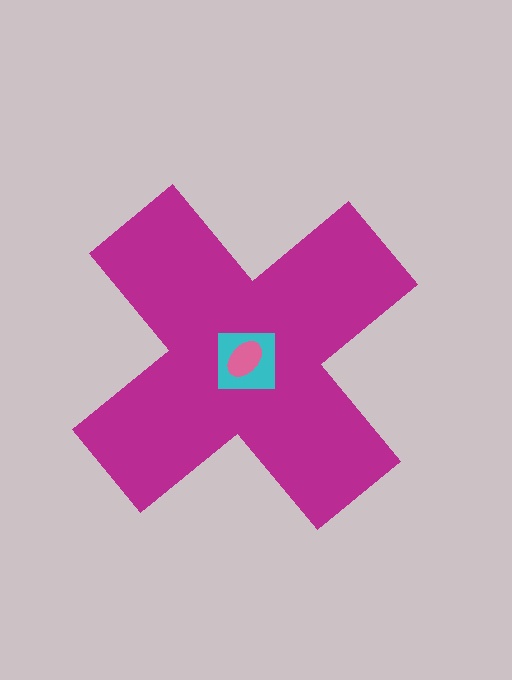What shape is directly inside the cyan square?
The pink ellipse.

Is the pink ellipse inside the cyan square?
Yes.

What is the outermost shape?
The magenta cross.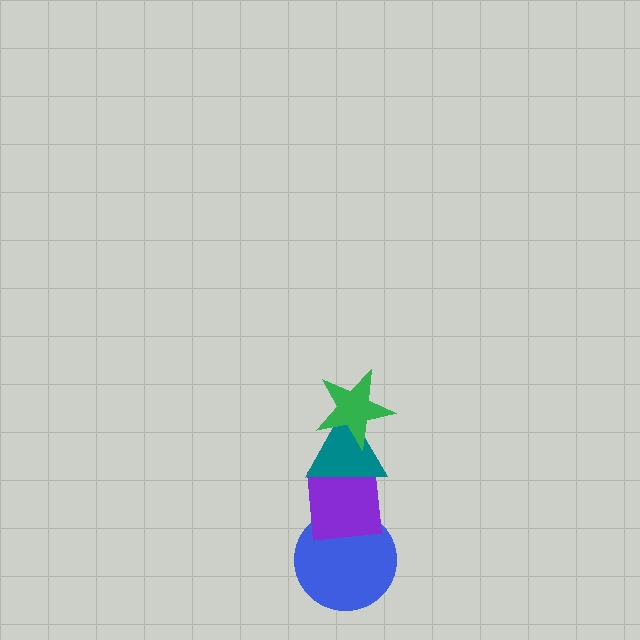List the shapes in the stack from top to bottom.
From top to bottom: the green star, the teal triangle, the purple square, the blue circle.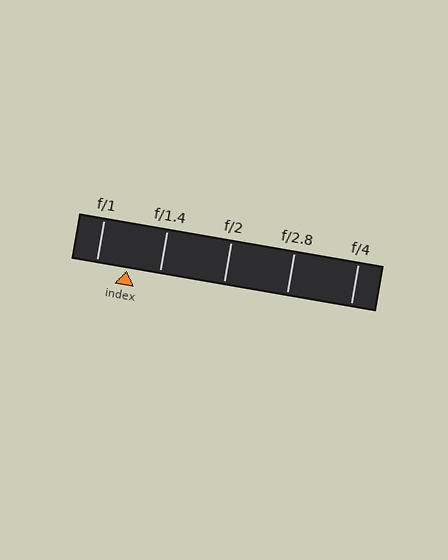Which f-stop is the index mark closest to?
The index mark is closest to f/1.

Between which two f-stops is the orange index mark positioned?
The index mark is between f/1 and f/1.4.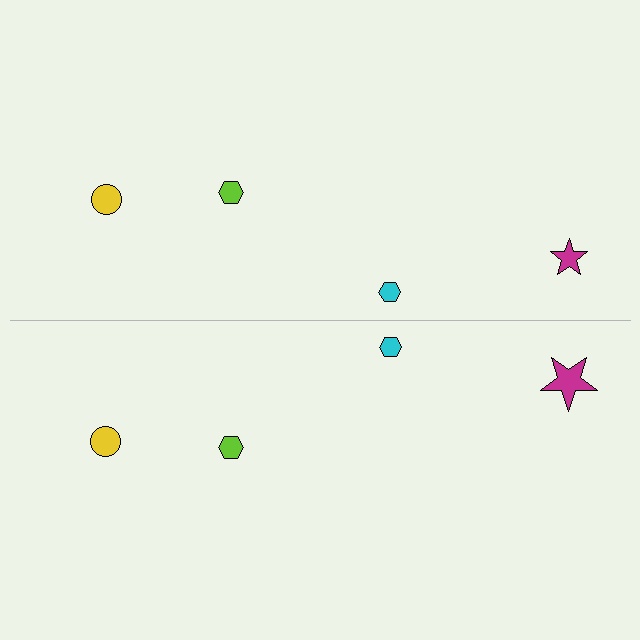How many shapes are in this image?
There are 8 shapes in this image.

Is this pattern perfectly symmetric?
No, the pattern is not perfectly symmetric. The magenta star on the bottom side has a different size than its mirror counterpart.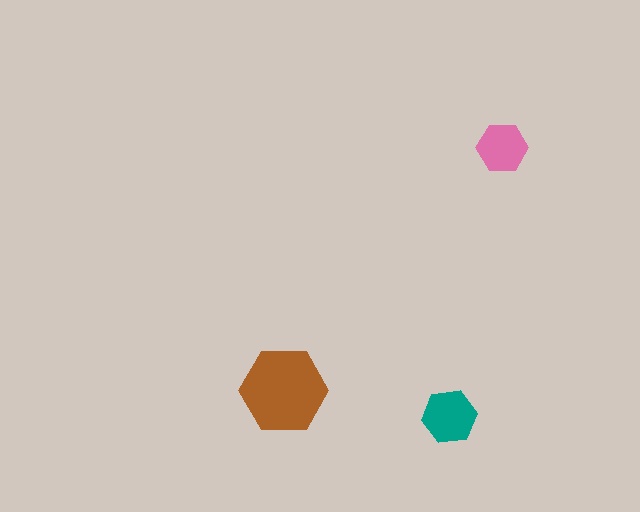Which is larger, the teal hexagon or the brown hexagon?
The brown one.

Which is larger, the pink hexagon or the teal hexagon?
The teal one.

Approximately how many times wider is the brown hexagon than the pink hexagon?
About 1.5 times wider.